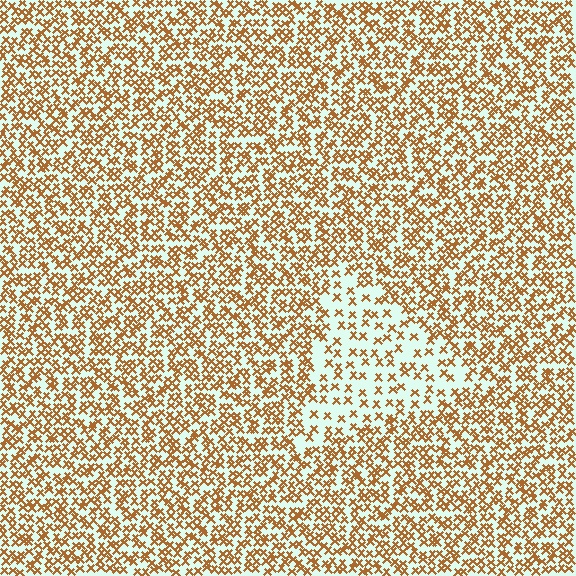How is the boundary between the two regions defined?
The boundary is defined by a change in element density (approximately 2.2x ratio). All elements are the same color, size, and shape.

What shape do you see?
I see a triangle.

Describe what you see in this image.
The image contains small brown elements arranged at two different densities. A triangle-shaped region is visible where the elements are less densely packed than the surrounding area.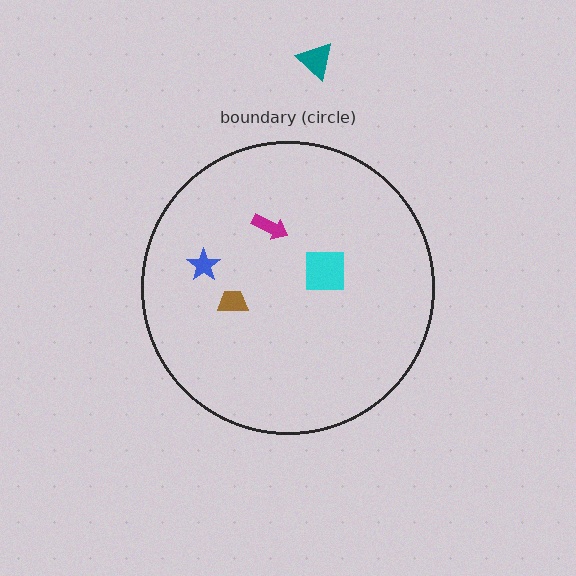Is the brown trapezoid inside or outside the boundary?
Inside.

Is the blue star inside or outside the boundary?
Inside.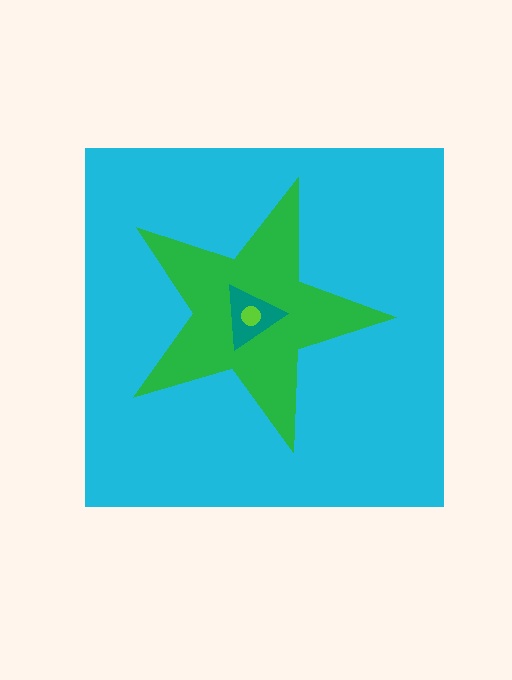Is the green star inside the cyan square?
Yes.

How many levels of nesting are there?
4.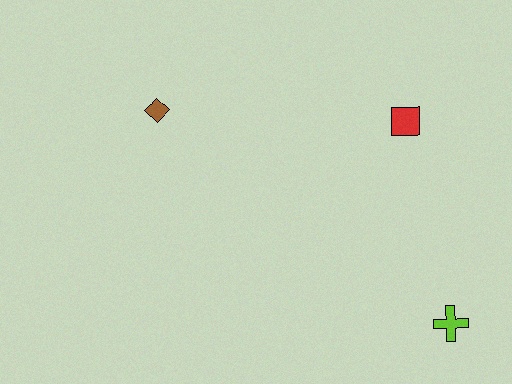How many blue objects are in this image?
There are no blue objects.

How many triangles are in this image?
There are no triangles.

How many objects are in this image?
There are 3 objects.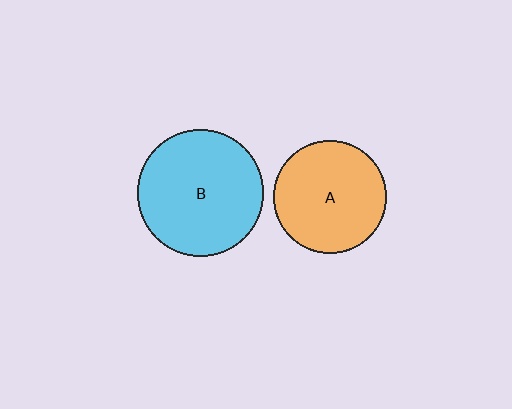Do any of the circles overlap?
No, none of the circles overlap.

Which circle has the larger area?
Circle B (cyan).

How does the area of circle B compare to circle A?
Approximately 1.3 times.